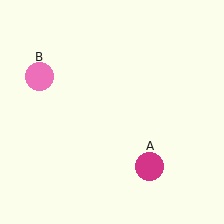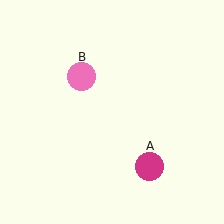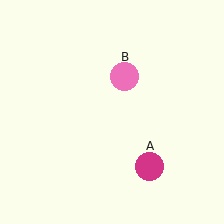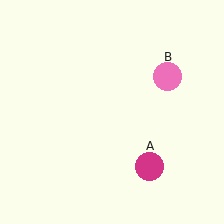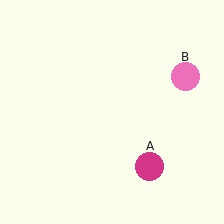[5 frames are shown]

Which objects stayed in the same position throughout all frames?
Magenta circle (object A) remained stationary.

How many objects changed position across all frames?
1 object changed position: pink circle (object B).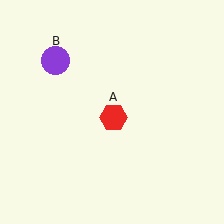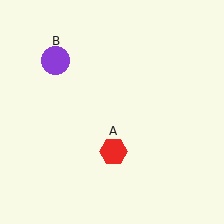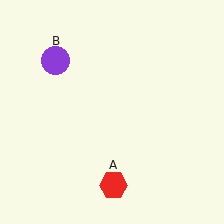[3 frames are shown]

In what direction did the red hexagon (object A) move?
The red hexagon (object A) moved down.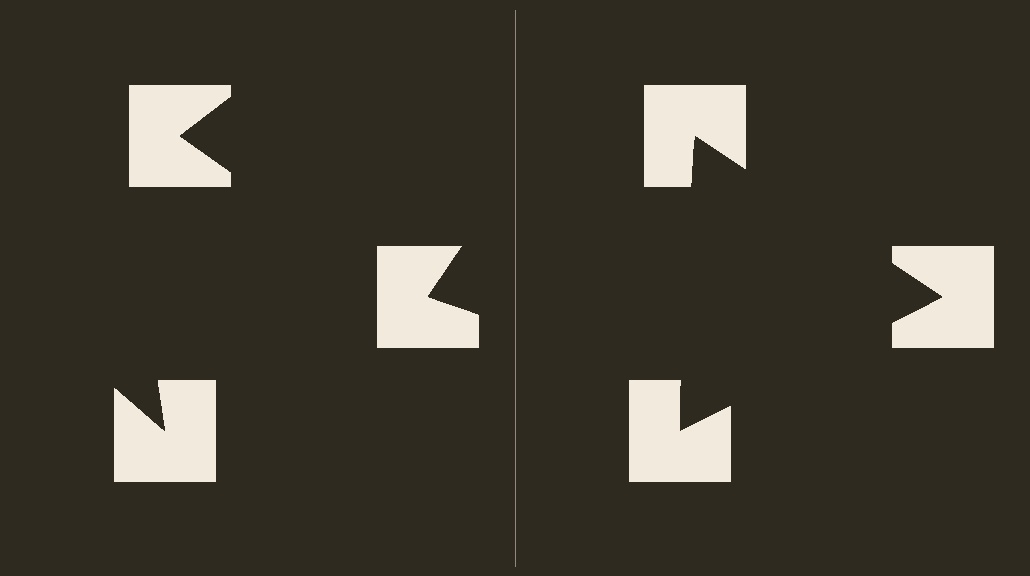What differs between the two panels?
The notched squares are positioned identically on both sides; only the wedge orientations differ. On the right they align to a triangle; on the left they are misaligned.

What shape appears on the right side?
An illusory triangle.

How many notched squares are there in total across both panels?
6 — 3 on each side.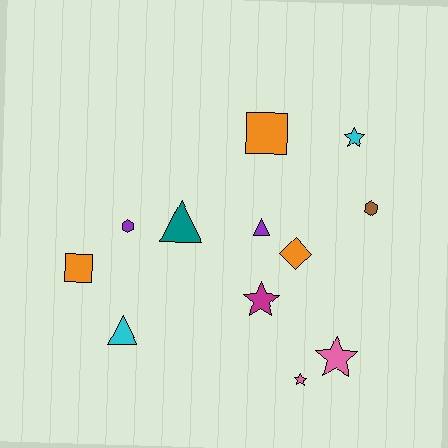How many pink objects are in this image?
There are 2 pink objects.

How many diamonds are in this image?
There is 1 diamond.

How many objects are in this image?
There are 12 objects.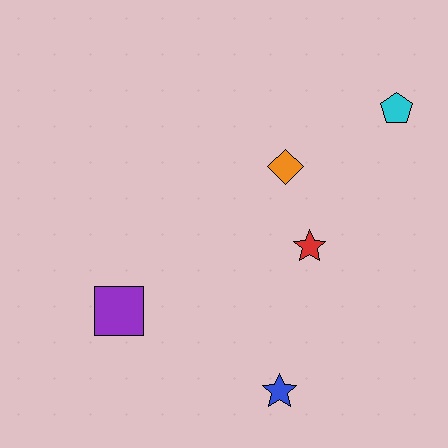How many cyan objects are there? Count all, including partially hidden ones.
There is 1 cyan object.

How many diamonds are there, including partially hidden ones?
There is 1 diamond.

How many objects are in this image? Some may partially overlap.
There are 5 objects.